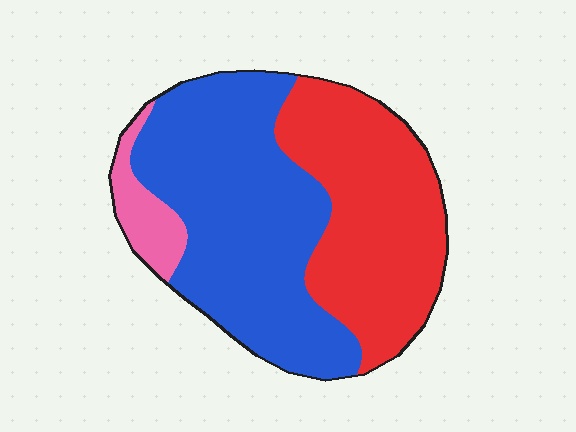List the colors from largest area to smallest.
From largest to smallest: blue, red, pink.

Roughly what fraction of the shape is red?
Red covers roughly 40% of the shape.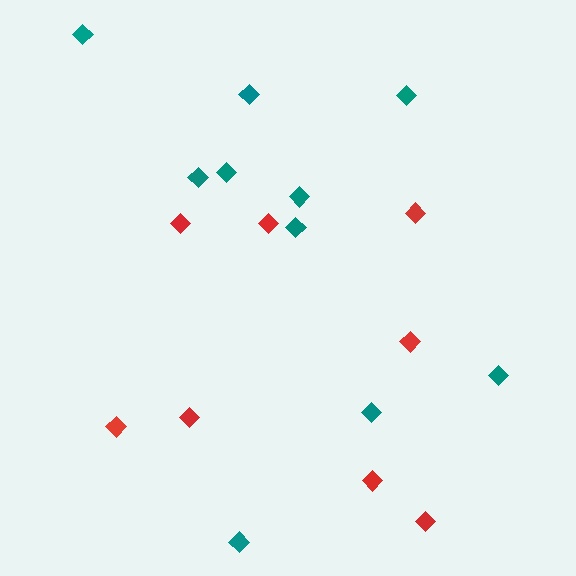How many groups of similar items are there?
There are 2 groups: one group of teal diamonds (10) and one group of red diamonds (8).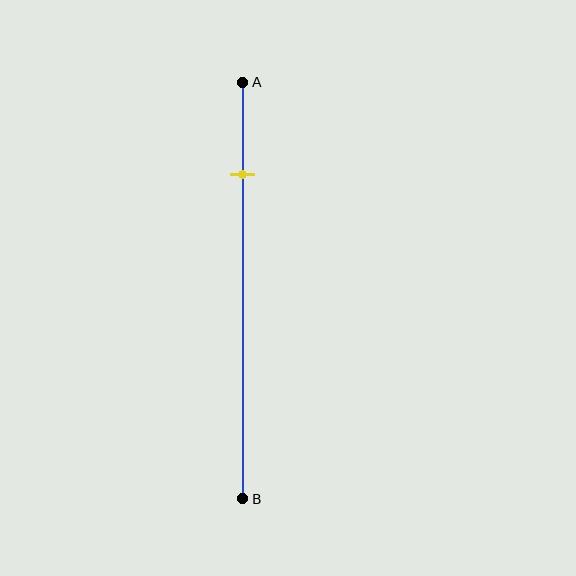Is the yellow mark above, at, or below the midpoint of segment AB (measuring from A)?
The yellow mark is above the midpoint of segment AB.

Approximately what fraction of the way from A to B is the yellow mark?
The yellow mark is approximately 20% of the way from A to B.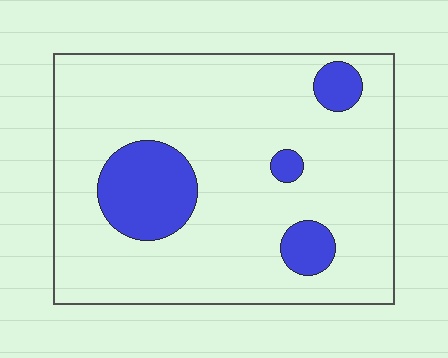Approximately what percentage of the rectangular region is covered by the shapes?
Approximately 15%.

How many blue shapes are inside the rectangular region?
4.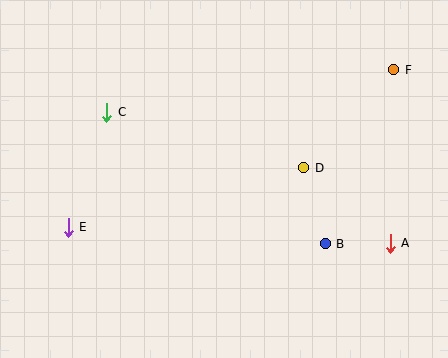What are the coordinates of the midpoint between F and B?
The midpoint between F and B is at (360, 157).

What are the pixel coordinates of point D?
Point D is at (304, 168).